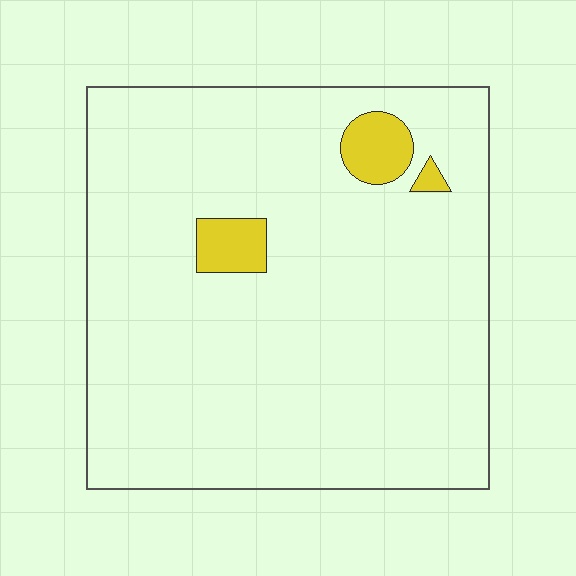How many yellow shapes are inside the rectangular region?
3.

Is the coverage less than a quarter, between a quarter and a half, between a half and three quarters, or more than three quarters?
Less than a quarter.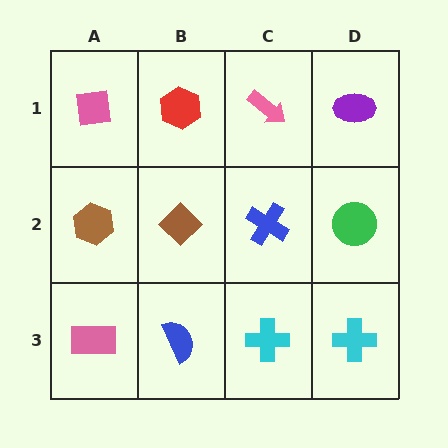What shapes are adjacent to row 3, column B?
A brown diamond (row 2, column B), a pink rectangle (row 3, column A), a cyan cross (row 3, column C).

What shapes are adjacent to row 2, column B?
A red hexagon (row 1, column B), a blue semicircle (row 3, column B), a brown hexagon (row 2, column A), a blue cross (row 2, column C).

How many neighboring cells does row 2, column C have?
4.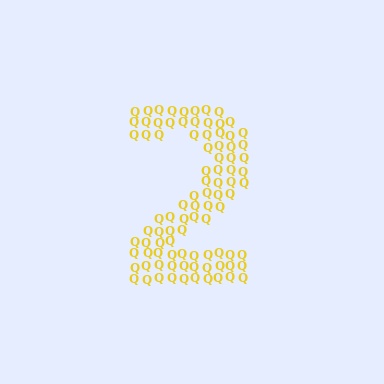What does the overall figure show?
The overall figure shows the digit 2.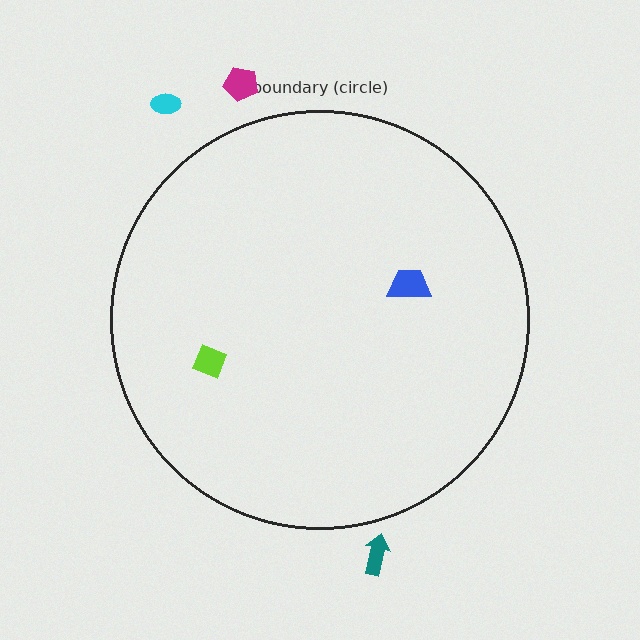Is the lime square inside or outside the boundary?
Inside.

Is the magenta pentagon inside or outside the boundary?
Outside.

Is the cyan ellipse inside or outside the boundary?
Outside.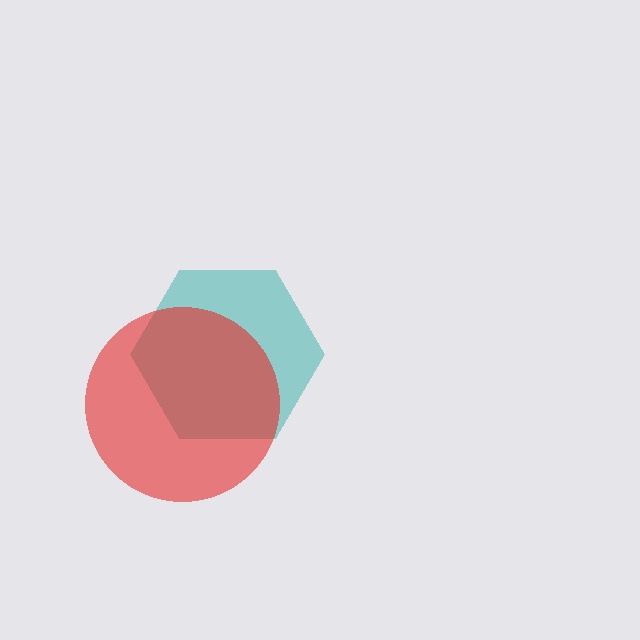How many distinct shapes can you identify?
There are 2 distinct shapes: a teal hexagon, a red circle.